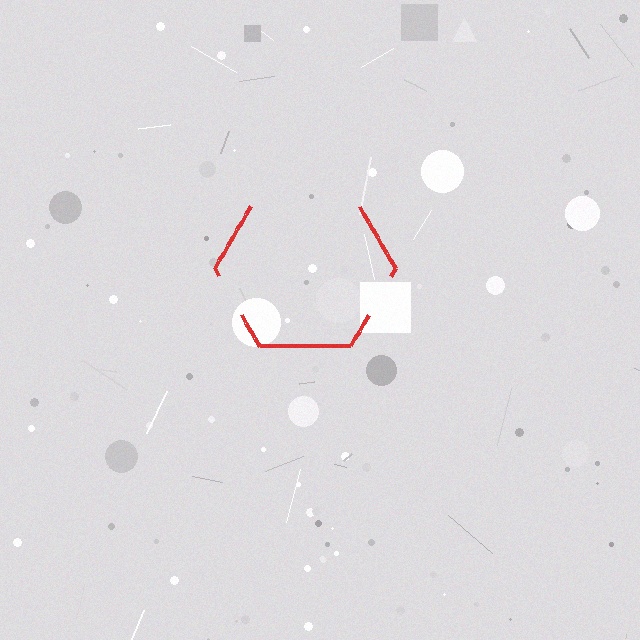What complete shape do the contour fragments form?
The contour fragments form a hexagon.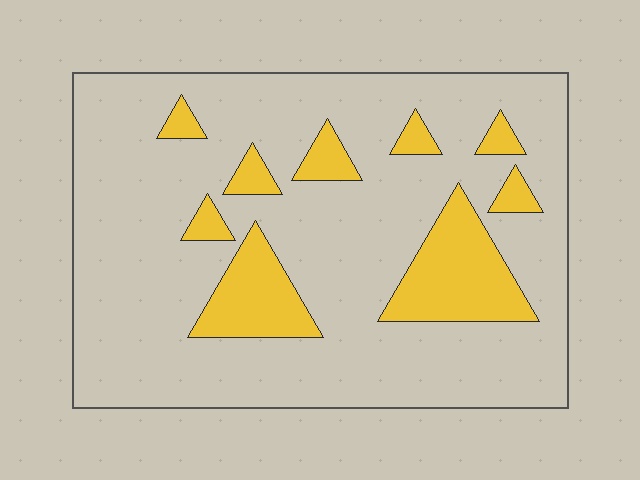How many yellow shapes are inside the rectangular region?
9.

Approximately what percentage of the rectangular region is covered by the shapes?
Approximately 20%.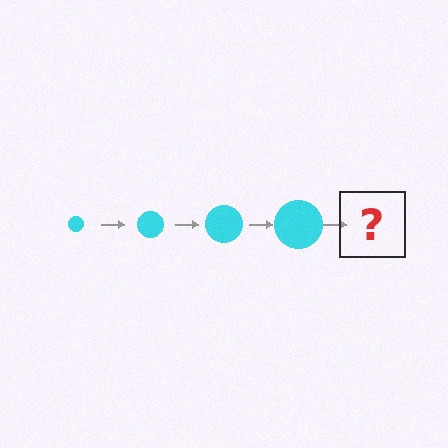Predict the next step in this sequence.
The next step is a cyan circle, larger than the previous one.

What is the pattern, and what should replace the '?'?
The pattern is that the circle gets progressively larger each step. The '?' should be a cyan circle, larger than the previous one.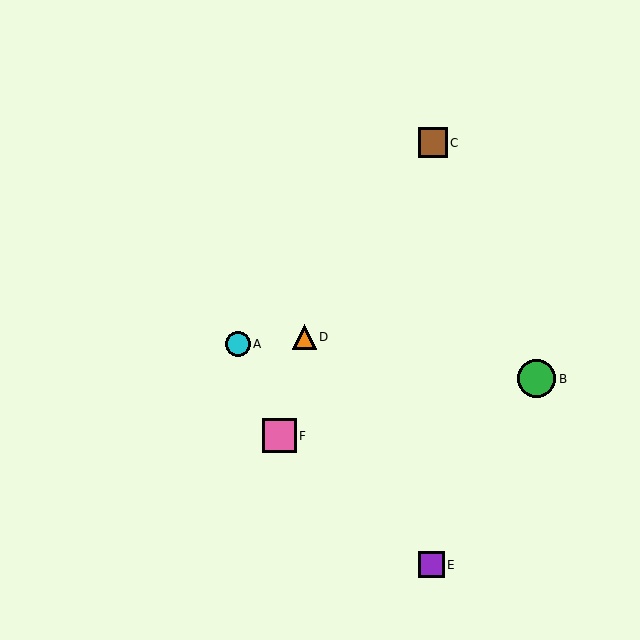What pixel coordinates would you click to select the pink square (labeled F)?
Click at (280, 436) to select the pink square F.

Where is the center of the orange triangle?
The center of the orange triangle is at (304, 337).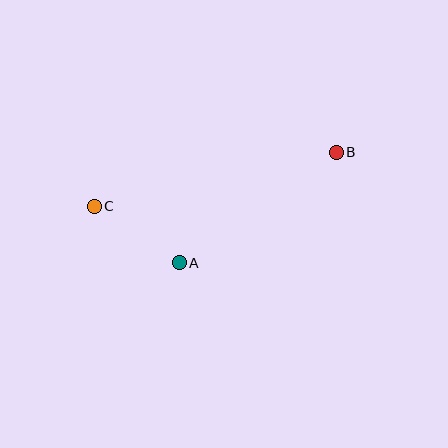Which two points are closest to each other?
Points A and C are closest to each other.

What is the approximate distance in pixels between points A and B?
The distance between A and B is approximately 192 pixels.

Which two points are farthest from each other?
Points B and C are farthest from each other.